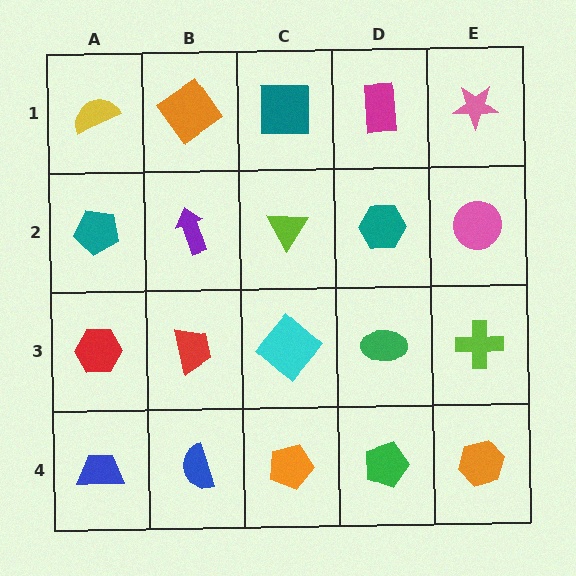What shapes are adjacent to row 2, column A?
A yellow semicircle (row 1, column A), a red hexagon (row 3, column A), a purple arrow (row 2, column B).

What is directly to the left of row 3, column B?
A red hexagon.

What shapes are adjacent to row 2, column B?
An orange diamond (row 1, column B), a red trapezoid (row 3, column B), a teal pentagon (row 2, column A), a lime triangle (row 2, column C).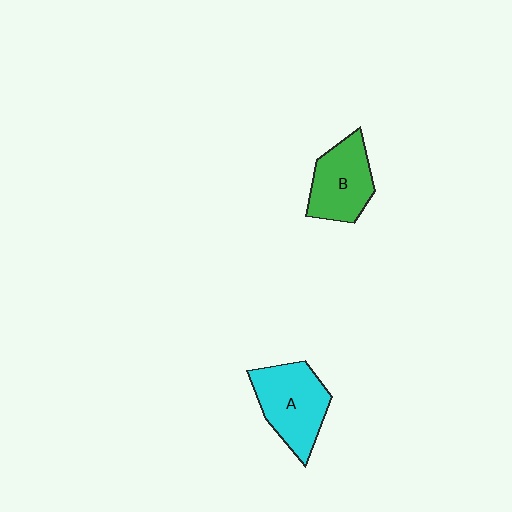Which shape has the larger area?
Shape A (cyan).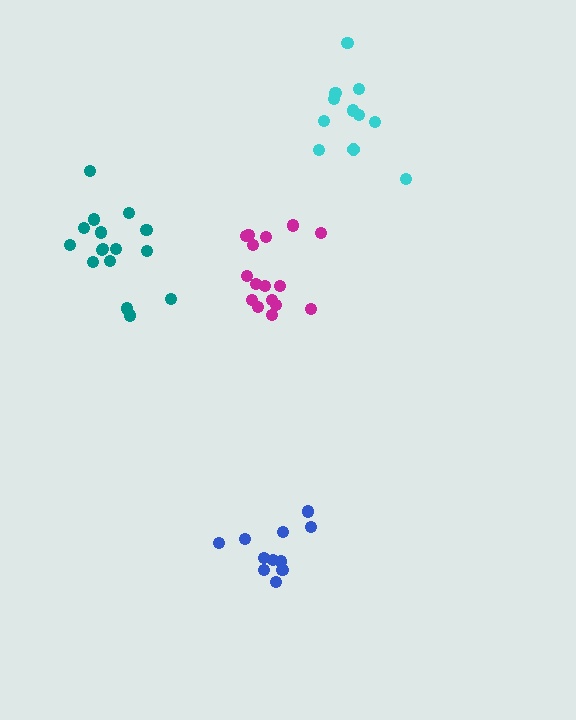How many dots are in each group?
Group 1: 11 dots, Group 2: 16 dots, Group 3: 16 dots, Group 4: 11 dots (54 total).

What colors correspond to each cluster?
The clusters are colored: blue, teal, magenta, cyan.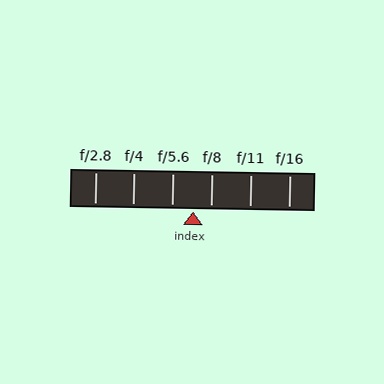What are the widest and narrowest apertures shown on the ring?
The widest aperture shown is f/2.8 and the narrowest is f/16.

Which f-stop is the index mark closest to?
The index mark is closest to f/8.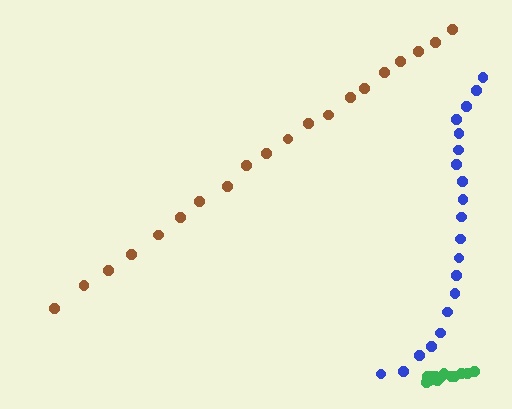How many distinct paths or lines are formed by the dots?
There are 3 distinct paths.